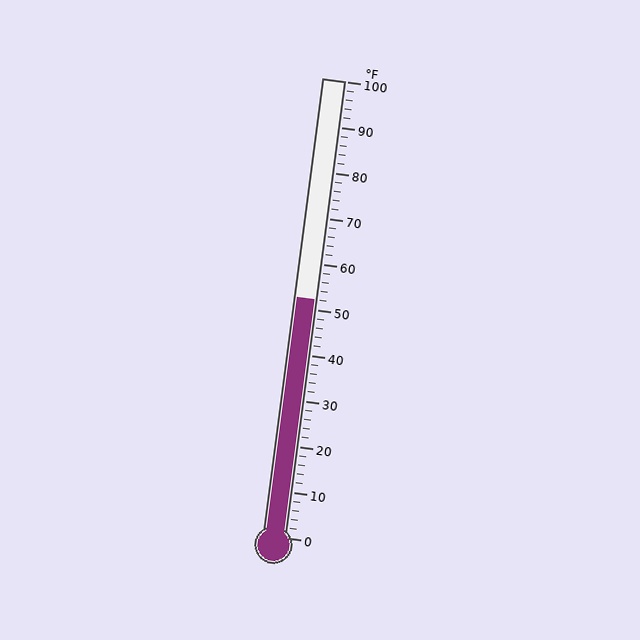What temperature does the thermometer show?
The thermometer shows approximately 52°F.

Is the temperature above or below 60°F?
The temperature is below 60°F.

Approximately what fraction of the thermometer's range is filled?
The thermometer is filled to approximately 50% of its range.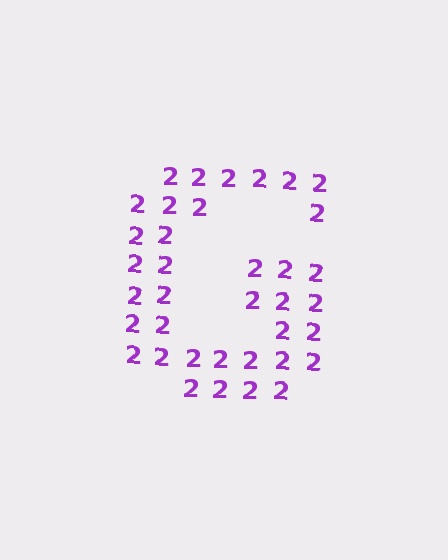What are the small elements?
The small elements are digit 2's.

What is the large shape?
The large shape is the letter G.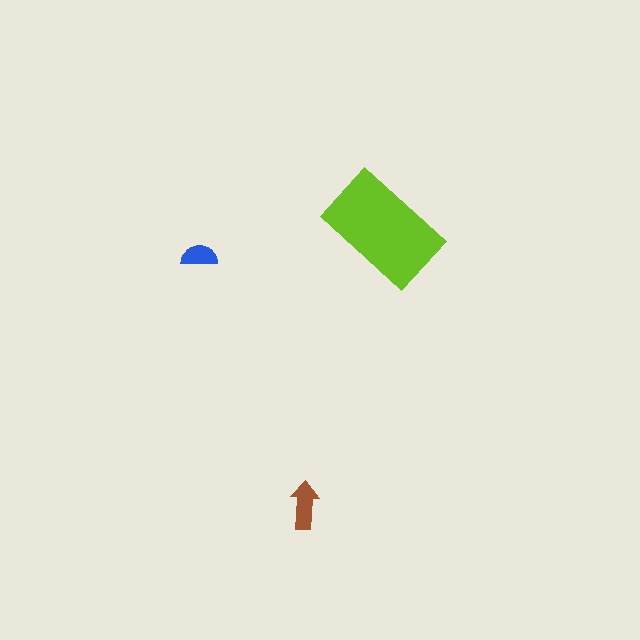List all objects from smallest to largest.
The blue semicircle, the brown arrow, the lime rectangle.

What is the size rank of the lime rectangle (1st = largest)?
1st.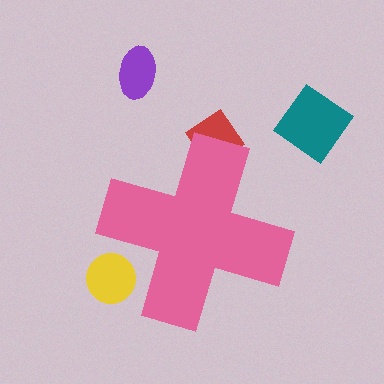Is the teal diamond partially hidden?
No, the teal diamond is fully visible.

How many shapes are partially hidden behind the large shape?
2 shapes are partially hidden.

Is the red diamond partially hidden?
Yes, the red diamond is partially hidden behind the pink cross.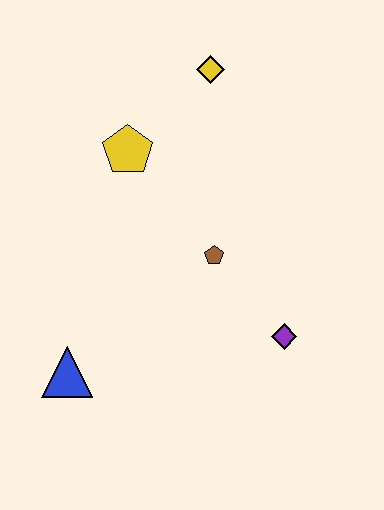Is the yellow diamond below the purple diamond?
No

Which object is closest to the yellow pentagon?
The yellow diamond is closest to the yellow pentagon.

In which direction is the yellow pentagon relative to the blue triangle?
The yellow pentagon is above the blue triangle.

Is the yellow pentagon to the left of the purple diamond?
Yes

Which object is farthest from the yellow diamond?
The blue triangle is farthest from the yellow diamond.